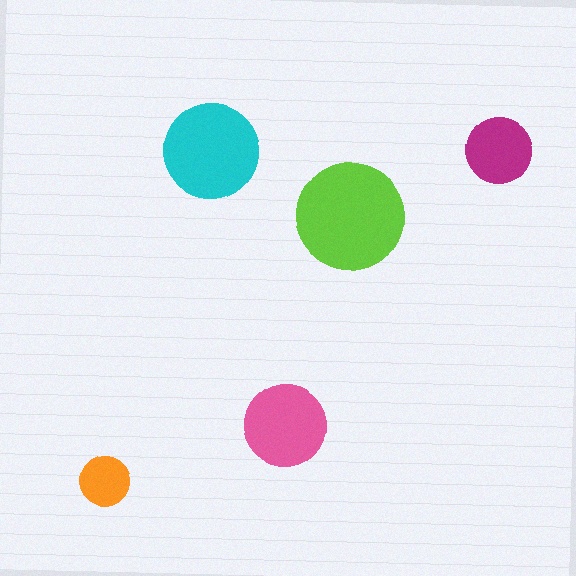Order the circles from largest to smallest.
the lime one, the cyan one, the pink one, the magenta one, the orange one.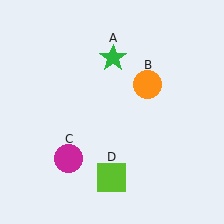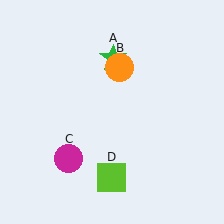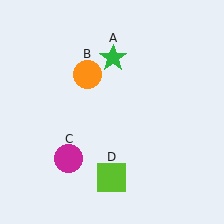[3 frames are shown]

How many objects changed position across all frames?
1 object changed position: orange circle (object B).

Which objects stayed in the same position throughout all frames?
Green star (object A) and magenta circle (object C) and lime square (object D) remained stationary.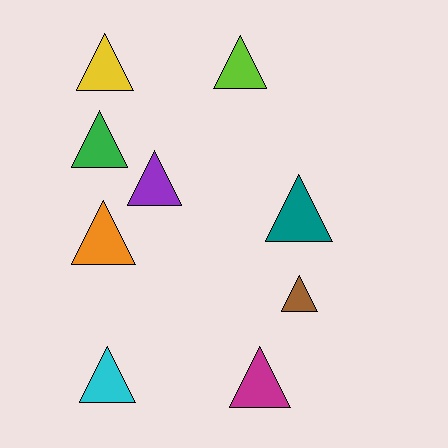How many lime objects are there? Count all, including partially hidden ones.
There is 1 lime object.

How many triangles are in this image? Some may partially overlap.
There are 9 triangles.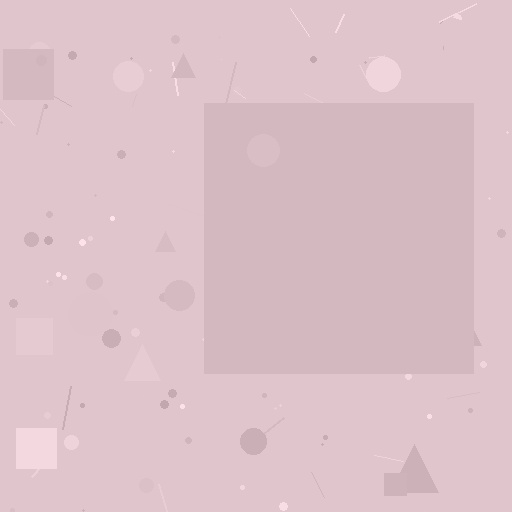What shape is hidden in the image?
A square is hidden in the image.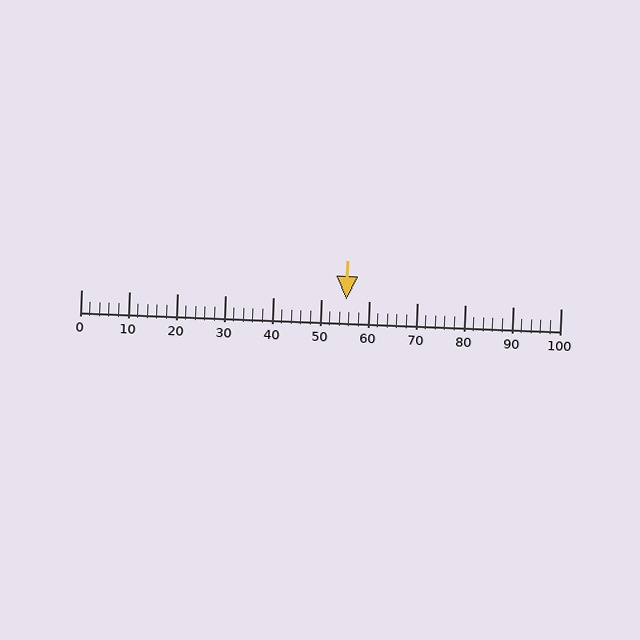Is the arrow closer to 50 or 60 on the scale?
The arrow is closer to 60.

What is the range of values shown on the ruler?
The ruler shows values from 0 to 100.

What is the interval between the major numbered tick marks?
The major tick marks are spaced 10 units apart.